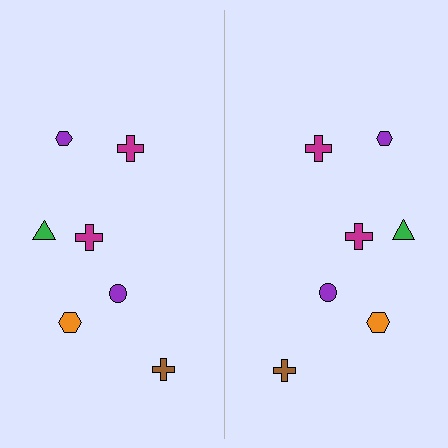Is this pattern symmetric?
Yes, this pattern has bilateral (reflection) symmetry.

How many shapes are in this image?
There are 14 shapes in this image.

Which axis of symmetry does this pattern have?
The pattern has a vertical axis of symmetry running through the center of the image.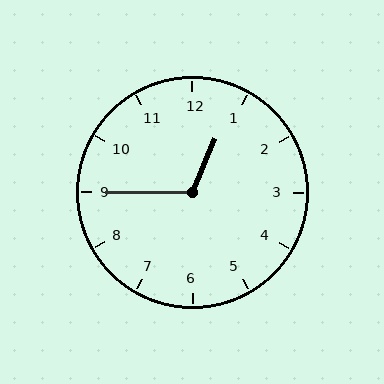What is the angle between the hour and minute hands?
Approximately 112 degrees.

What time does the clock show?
12:45.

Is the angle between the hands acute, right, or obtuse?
It is obtuse.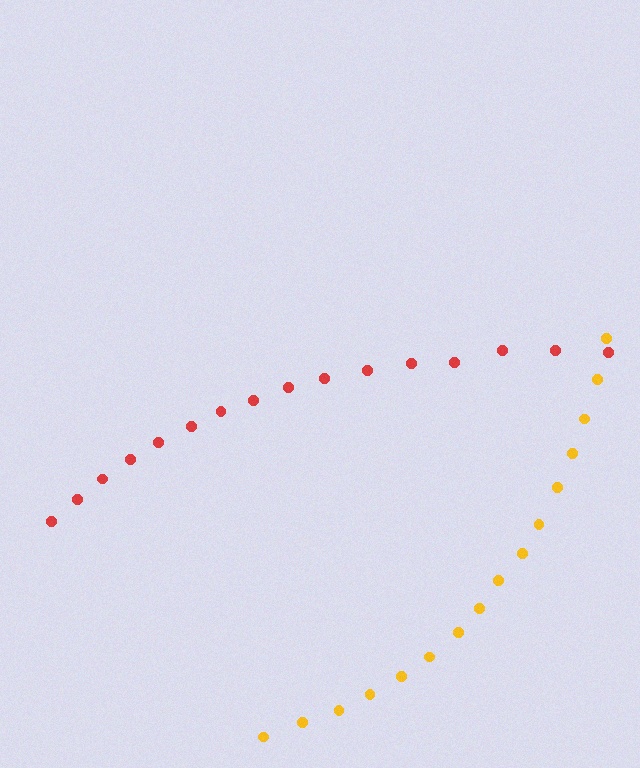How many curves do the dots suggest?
There are 2 distinct paths.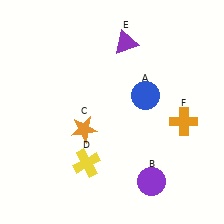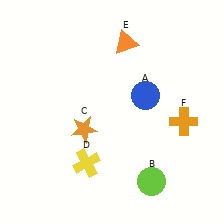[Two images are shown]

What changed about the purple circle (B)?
In Image 1, B is purple. In Image 2, it changed to lime.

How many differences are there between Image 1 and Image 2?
There are 2 differences between the two images.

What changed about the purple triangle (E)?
In Image 1, E is purple. In Image 2, it changed to orange.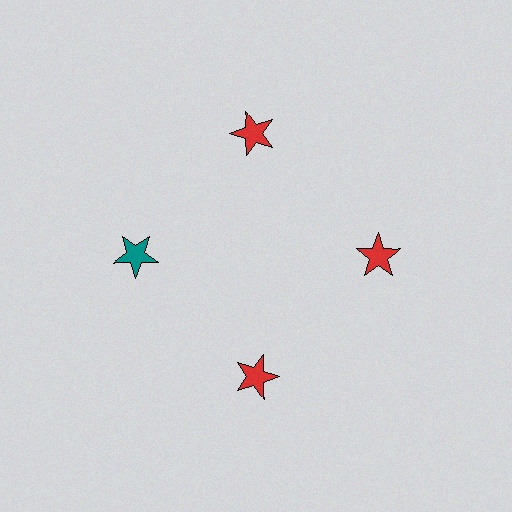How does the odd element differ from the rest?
It has a different color: teal instead of red.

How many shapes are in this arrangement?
There are 4 shapes arranged in a ring pattern.